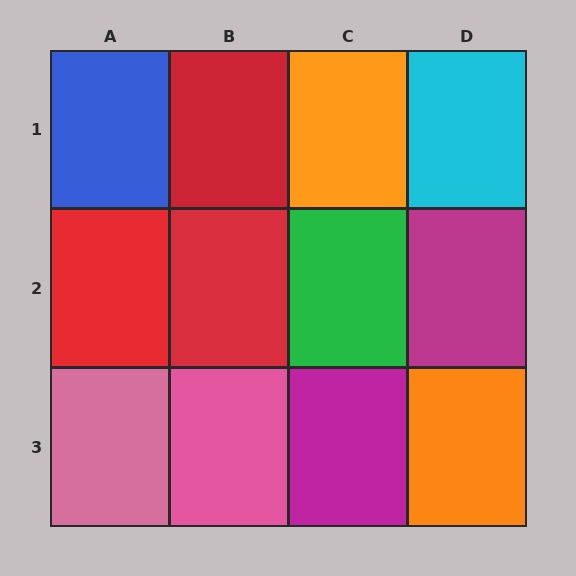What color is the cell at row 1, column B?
Red.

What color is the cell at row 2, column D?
Magenta.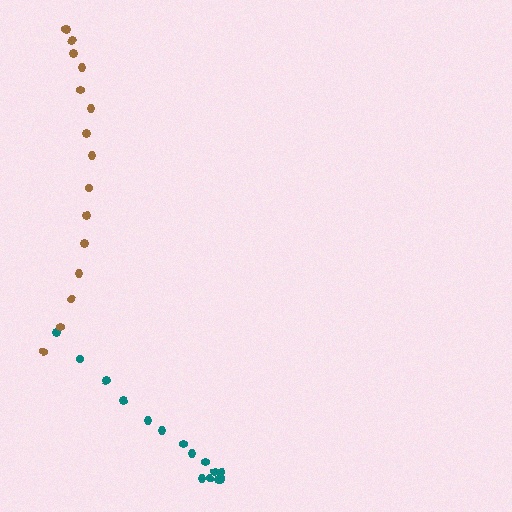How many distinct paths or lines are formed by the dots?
There are 2 distinct paths.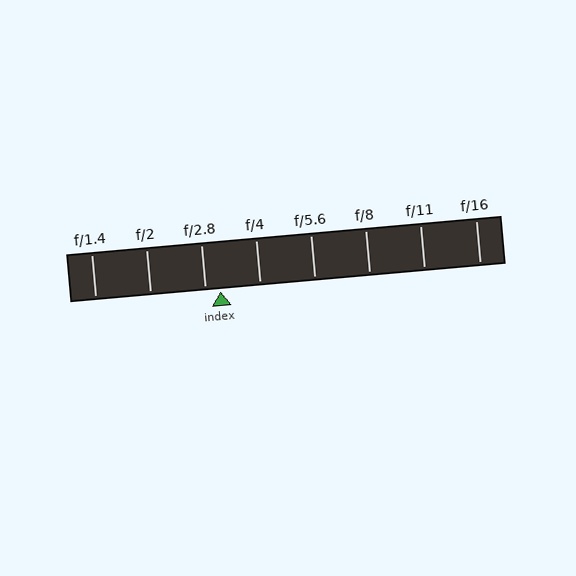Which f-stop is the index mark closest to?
The index mark is closest to f/2.8.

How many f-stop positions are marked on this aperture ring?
There are 8 f-stop positions marked.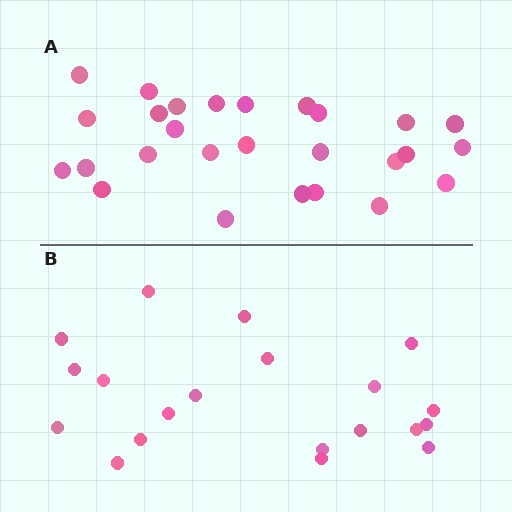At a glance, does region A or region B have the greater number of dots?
Region A (the top region) has more dots.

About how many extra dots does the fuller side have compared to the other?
Region A has roughly 8 or so more dots than region B.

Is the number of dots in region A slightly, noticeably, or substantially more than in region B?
Region A has noticeably more, but not dramatically so. The ratio is roughly 1.4 to 1.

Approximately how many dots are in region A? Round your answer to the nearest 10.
About 30 dots. (The exact count is 27, which rounds to 30.)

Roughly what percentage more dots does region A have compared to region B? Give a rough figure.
About 35% more.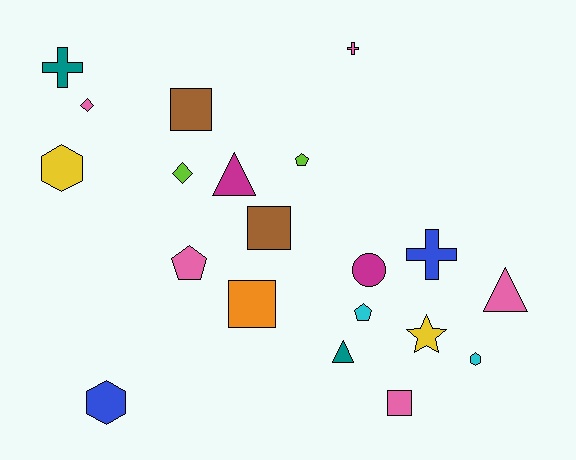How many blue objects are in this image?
There are 2 blue objects.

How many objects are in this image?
There are 20 objects.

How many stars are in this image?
There is 1 star.